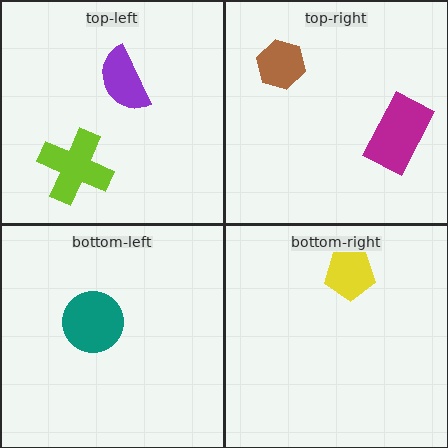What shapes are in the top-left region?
The purple semicircle, the lime cross.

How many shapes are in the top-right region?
2.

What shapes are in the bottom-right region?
The yellow pentagon.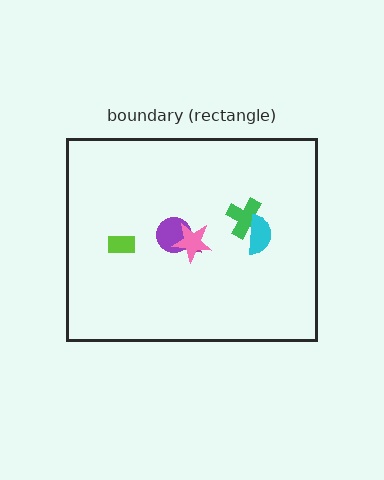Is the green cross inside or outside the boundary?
Inside.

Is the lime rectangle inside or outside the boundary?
Inside.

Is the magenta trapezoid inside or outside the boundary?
Inside.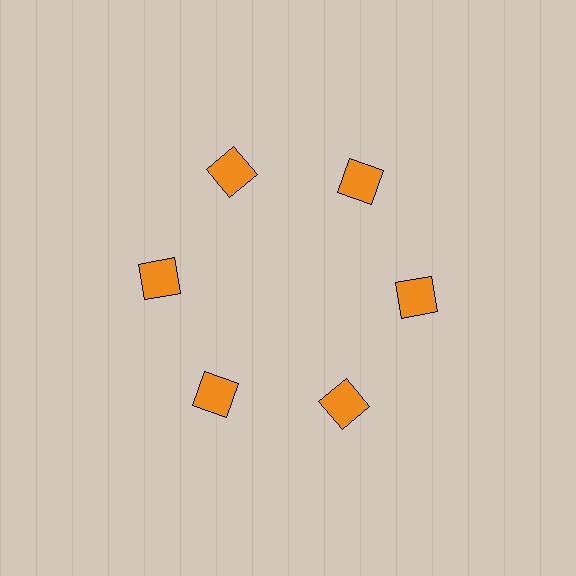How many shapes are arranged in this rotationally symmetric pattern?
There are 6 shapes, arranged in 6 groups of 1.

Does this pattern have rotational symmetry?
Yes, this pattern has 6-fold rotational symmetry. It looks the same after rotating 60 degrees around the center.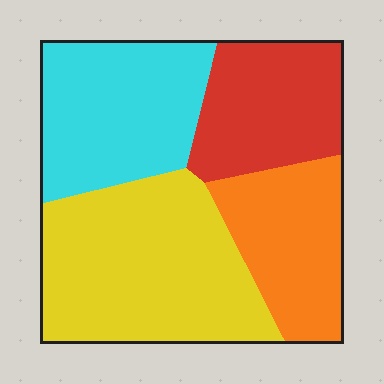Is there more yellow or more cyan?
Yellow.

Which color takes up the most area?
Yellow, at roughly 35%.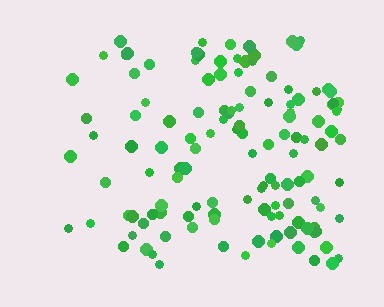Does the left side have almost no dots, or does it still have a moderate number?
Still a moderate number, just noticeably fewer than the right.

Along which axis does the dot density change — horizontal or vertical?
Horizontal.